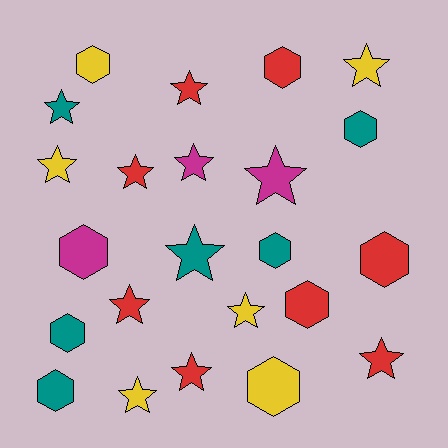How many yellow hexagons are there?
There are 2 yellow hexagons.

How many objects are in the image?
There are 23 objects.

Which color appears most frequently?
Red, with 8 objects.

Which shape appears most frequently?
Star, with 13 objects.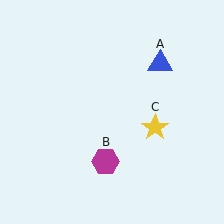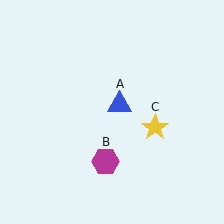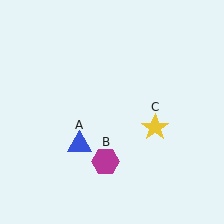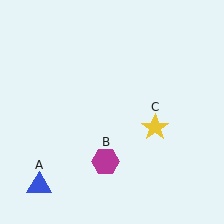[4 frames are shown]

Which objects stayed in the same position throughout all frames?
Magenta hexagon (object B) and yellow star (object C) remained stationary.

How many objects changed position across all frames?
1 object changed position: blue triangle (object A).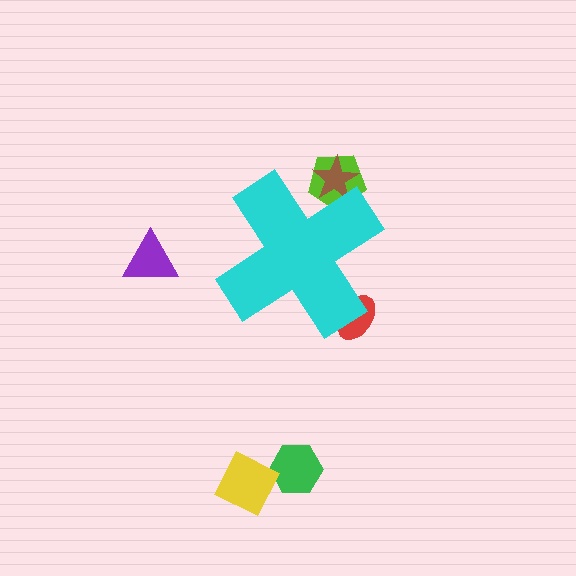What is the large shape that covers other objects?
A cyan cross.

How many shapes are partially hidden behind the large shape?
3 shapes are partially hidden.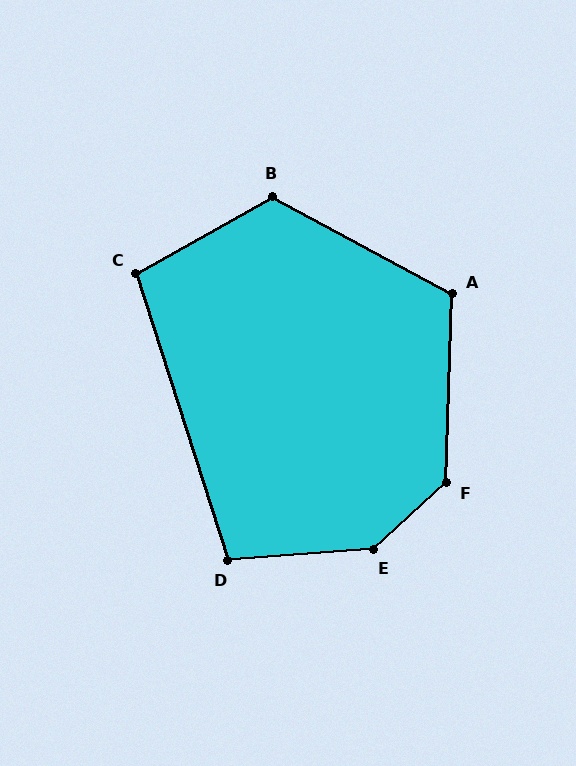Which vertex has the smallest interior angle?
C, at approximately 102 degrees.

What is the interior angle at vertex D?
Approximately 104 degrees (obtuse).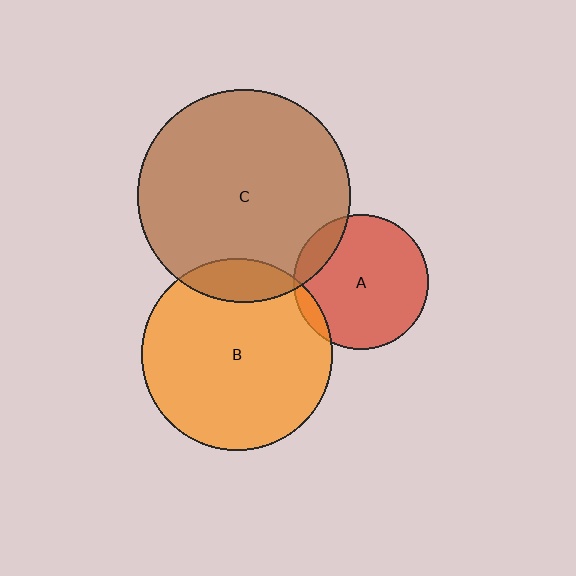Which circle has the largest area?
Circle C (brown).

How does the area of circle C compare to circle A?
Approximately 2.5 times.